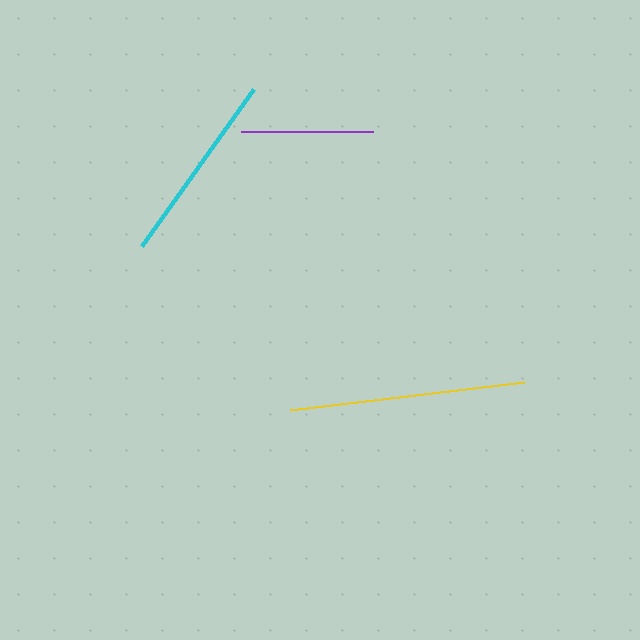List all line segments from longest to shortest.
From longest to shortest: yellow, cyan, purple.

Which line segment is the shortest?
The purple line is the shortest at approximately 132 pixels.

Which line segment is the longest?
The yellow line is the longest at approximately 236 pixels.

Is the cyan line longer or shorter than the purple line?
The cyan line is longer than the purple line.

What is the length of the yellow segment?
The yellow segment is approximately 236 pixels long.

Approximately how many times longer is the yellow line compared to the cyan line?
The yellow line is approximately 1.2 times the length of the cyan line.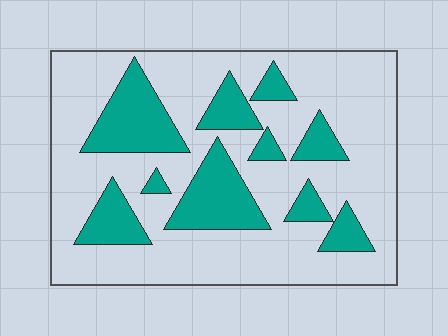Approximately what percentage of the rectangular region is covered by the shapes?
Approximately 25%.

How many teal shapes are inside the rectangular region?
10.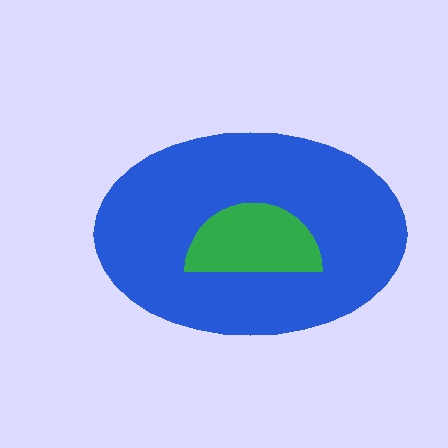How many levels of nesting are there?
2.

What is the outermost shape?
The blue ellipse.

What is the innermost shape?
The green semicircle.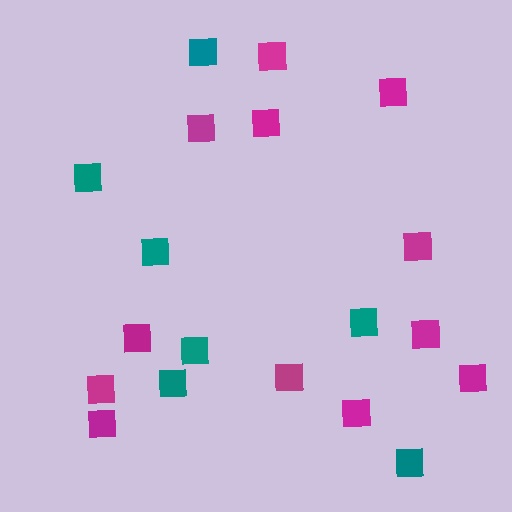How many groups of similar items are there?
There are 2 groups: one group of magenta squares (12) and one group of teal squares (7).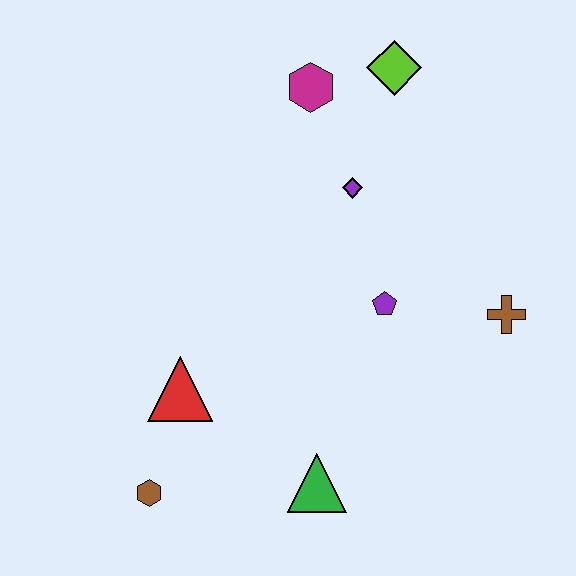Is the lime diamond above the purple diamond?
Yes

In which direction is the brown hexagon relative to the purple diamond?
The brown hexagon is below the purple diamond.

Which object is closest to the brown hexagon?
The red triangle is closest to the brown hexagon.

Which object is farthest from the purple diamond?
The brown hexagon is farthest from the purple diamond.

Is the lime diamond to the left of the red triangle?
No